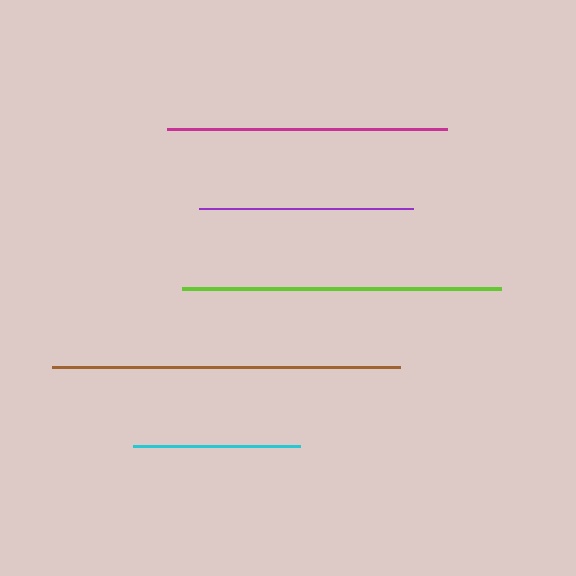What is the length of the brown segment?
The brown segment is approximately 349 pixels long.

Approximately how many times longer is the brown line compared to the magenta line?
The brown line is approximately 1.2 times the length of the magenta line.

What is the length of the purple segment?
The purple segment is approximately 214 pixels long.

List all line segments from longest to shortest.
From longest to shortest: brown, lime, magenta, purple, cyan.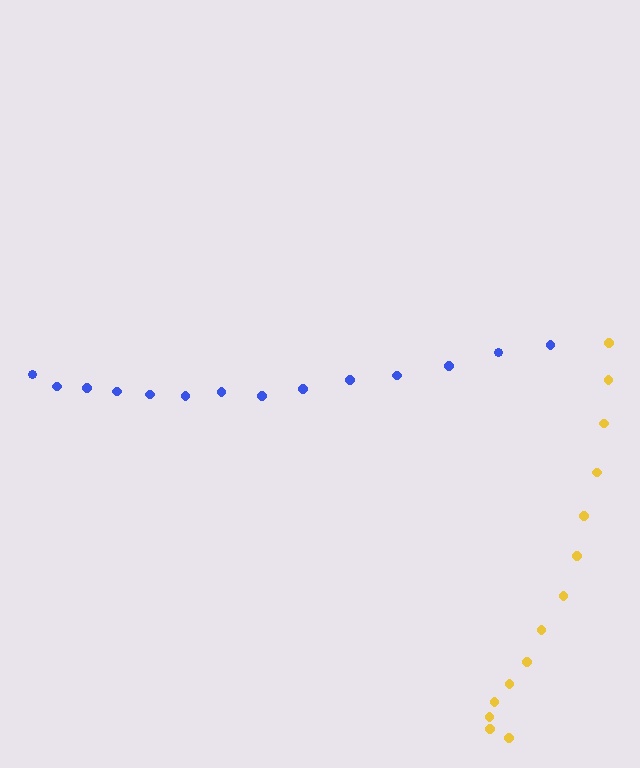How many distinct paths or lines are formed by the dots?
There are 2 distinct paths.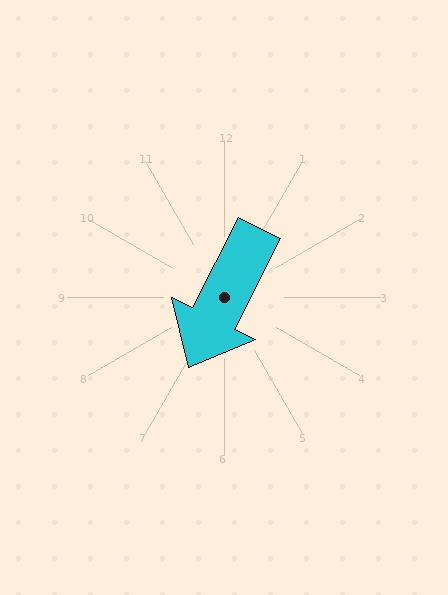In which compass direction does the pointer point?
Southwest.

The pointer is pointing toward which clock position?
Roughly 7 o'clock.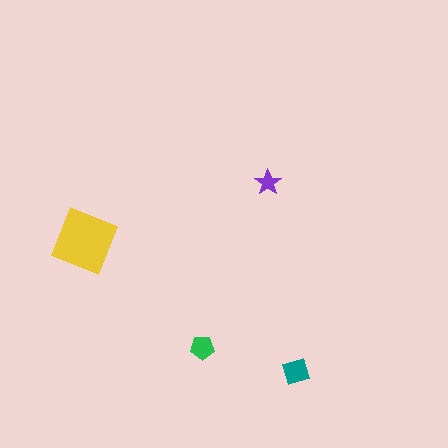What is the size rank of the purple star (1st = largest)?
4th.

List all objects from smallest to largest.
The purple star, the green pentagon, the teal diamond, the yellow square.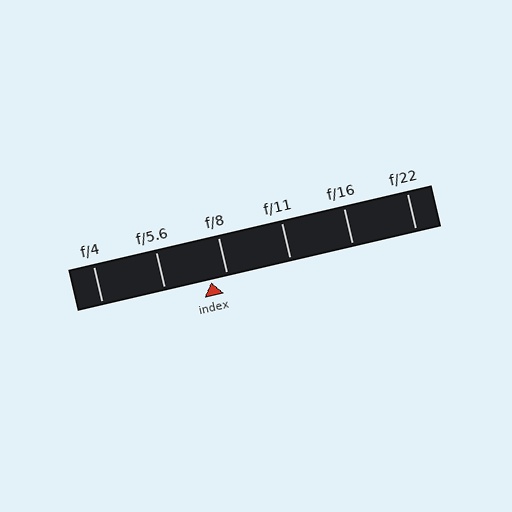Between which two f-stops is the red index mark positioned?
The index mark is between f/5.6 and f/8.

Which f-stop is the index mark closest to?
The index mark is closest to f/8.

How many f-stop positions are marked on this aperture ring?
There are 6 f-stop positions marked.